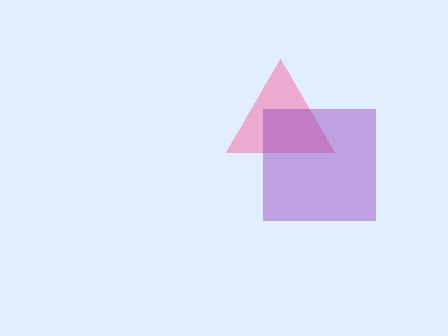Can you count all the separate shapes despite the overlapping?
Yes, there are 2 separate shapes.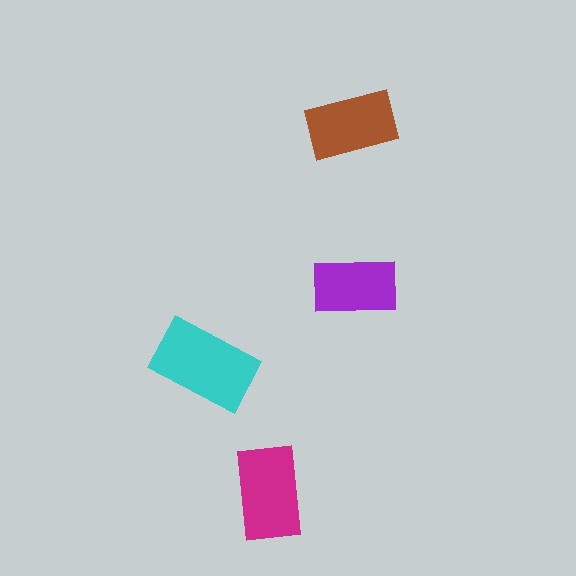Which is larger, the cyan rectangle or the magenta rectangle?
The cyan one.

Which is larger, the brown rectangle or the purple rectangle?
The brown one.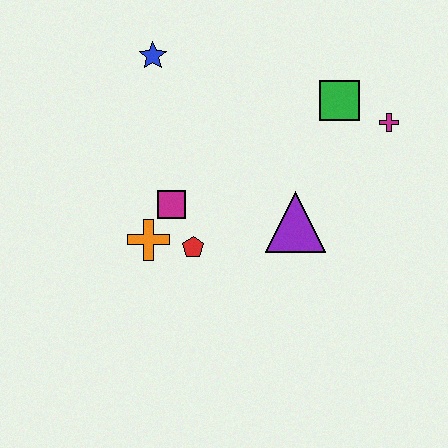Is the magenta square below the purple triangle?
No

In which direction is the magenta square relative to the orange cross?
The magenta square is above the orange cross.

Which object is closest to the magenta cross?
The green square is closest to the magenta cross.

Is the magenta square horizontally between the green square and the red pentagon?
No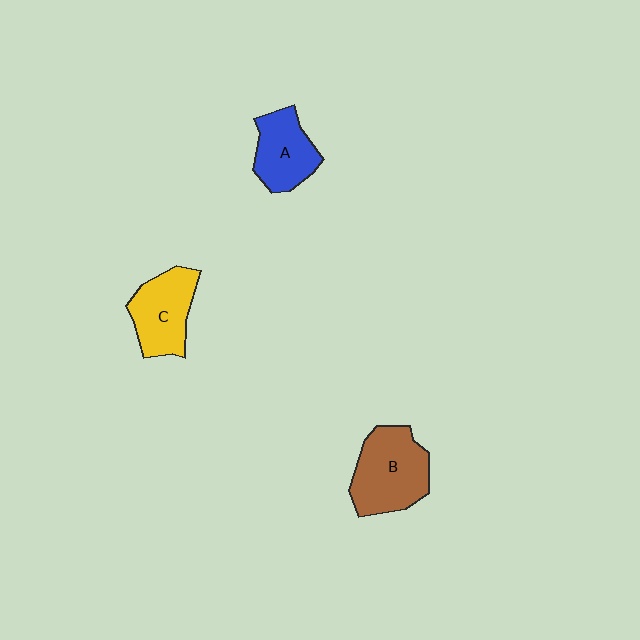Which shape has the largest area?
Shape B (brown).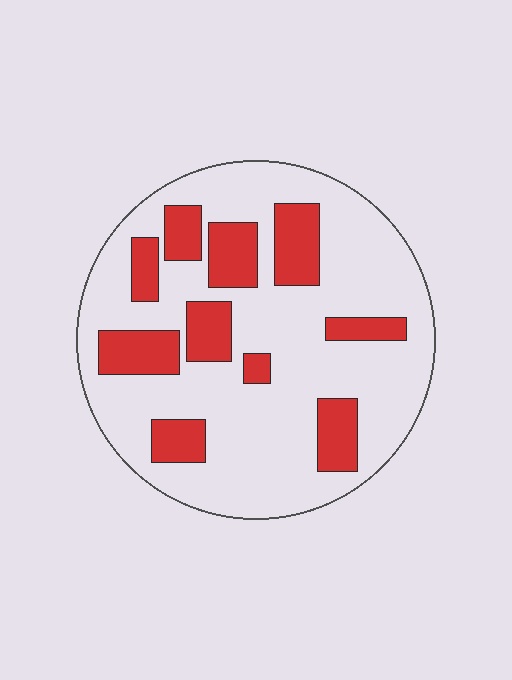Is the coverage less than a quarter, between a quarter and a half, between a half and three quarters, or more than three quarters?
Between a quarter and a half.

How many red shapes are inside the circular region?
10.